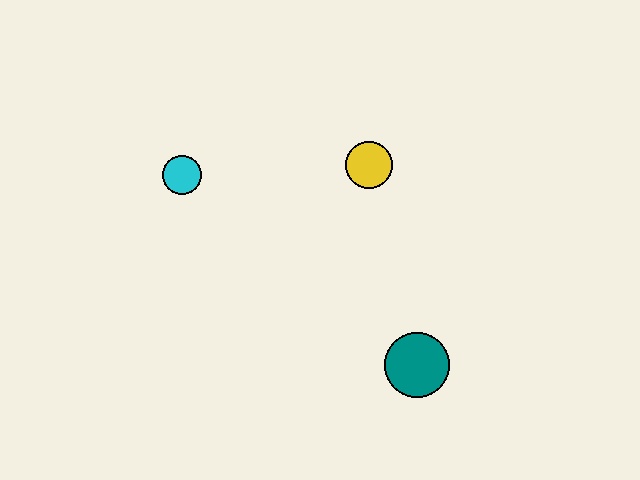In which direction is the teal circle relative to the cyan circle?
The teal circle is to the right of the cyan circle.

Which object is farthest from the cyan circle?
The teal circle is farthest from the cyan circle.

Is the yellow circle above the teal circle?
Yes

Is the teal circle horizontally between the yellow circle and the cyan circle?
No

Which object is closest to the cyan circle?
The yellow circle is closest to the cyan circle.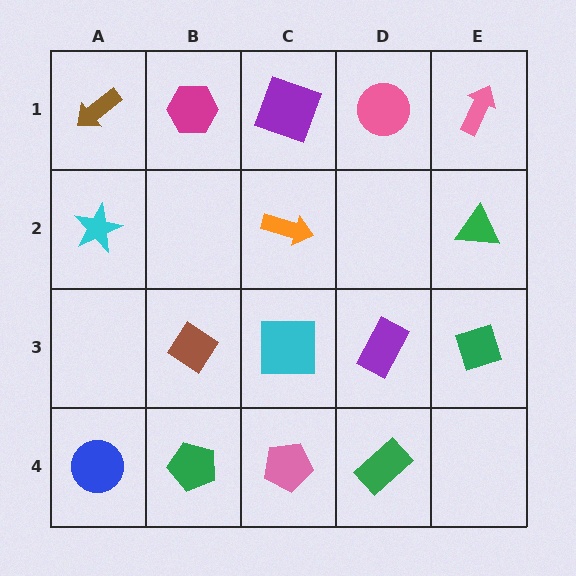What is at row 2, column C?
An orange arrow.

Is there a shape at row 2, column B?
No, that cell is empty.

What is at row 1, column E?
A pink arrow.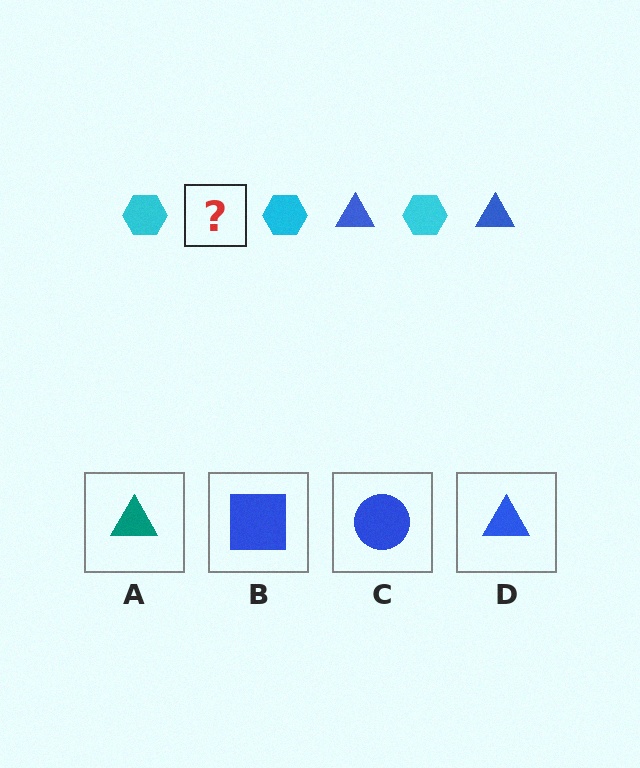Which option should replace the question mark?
Option D.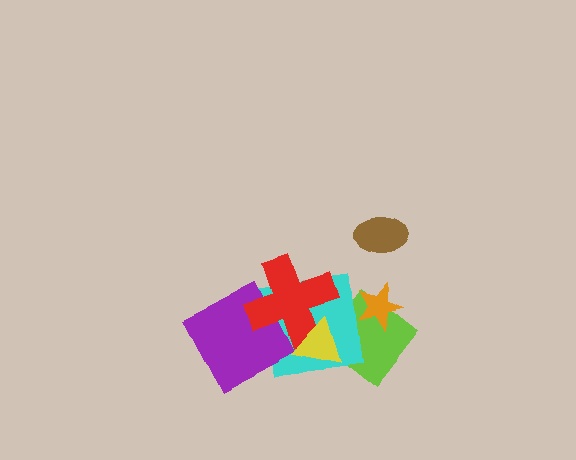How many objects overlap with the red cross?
4 objects overlap with the red cross.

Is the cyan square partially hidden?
Yes, it is partially covered by another shape.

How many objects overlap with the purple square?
2 objects overlap with the purple square.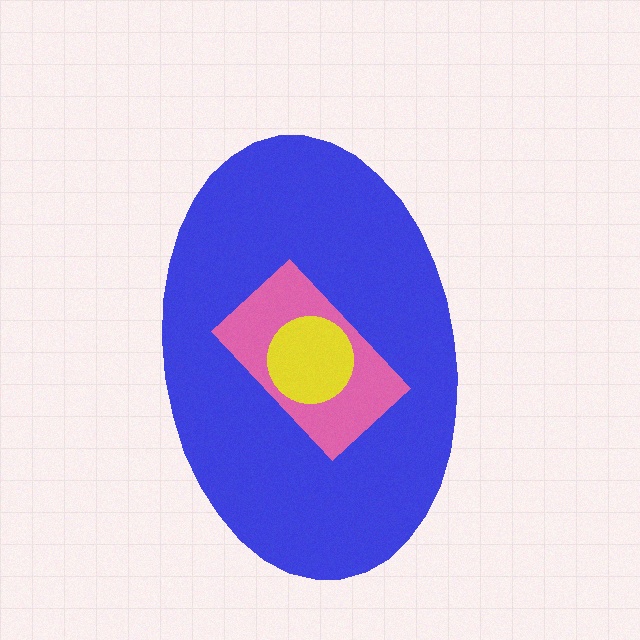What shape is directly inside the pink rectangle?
The yellow circle.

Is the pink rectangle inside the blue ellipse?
Yes.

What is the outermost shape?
The blue ellipse.